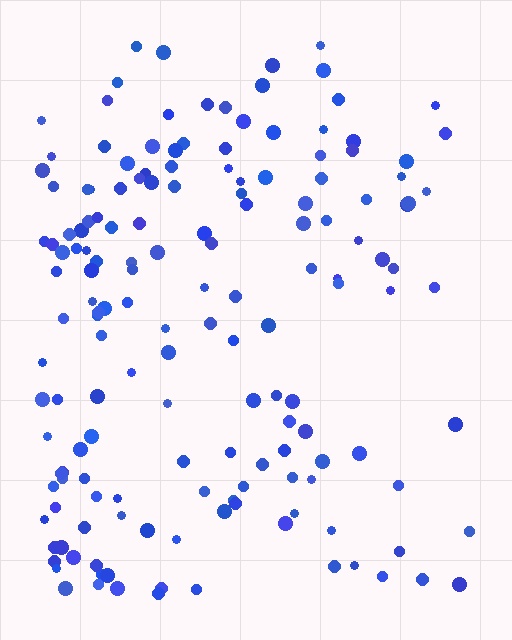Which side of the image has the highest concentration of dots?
The left.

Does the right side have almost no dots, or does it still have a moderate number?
Still a moderate number, just noticeably fewer than the left.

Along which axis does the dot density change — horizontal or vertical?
Horizontal.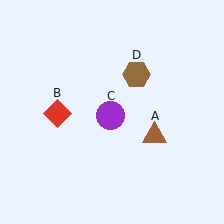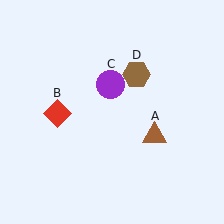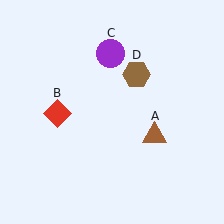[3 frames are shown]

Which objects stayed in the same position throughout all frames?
Brown triangle (object A) and red diamond (object B) and brown hexagon (object D) remained stationary.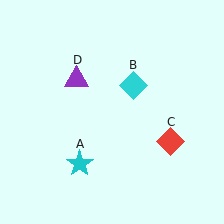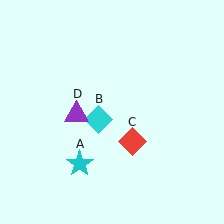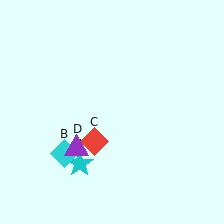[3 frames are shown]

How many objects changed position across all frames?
3 objects changed position: cyan diamond (object B), red diamond (object C), purple triangle (object D).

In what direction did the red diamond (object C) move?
The red diamond (object C) moved left.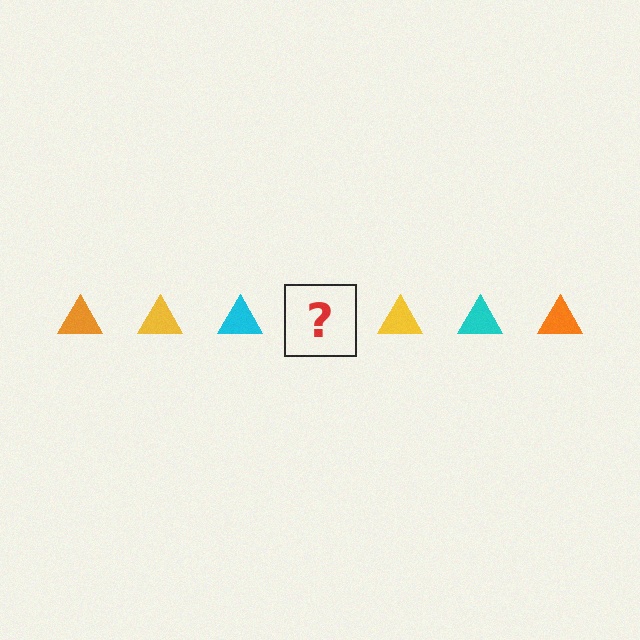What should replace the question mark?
The question mark should be replaced with an orange triangle.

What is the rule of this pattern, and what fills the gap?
The rule is that the pattern cycles through orange, yellow, cyan triangles. The gap should be filled with an orange triangle.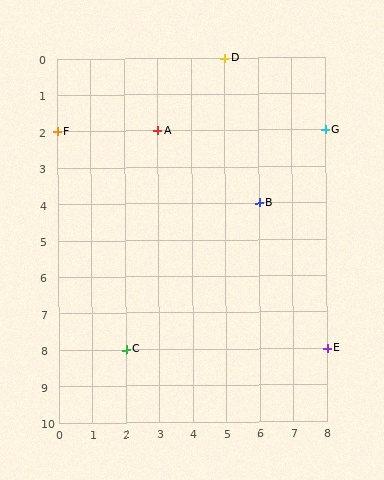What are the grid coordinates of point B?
Point B is at grid coordinates (6, 4).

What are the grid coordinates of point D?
Point D is at grid coordinates (5, 0).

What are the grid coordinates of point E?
Point E is at grid coordinates (8, 8).